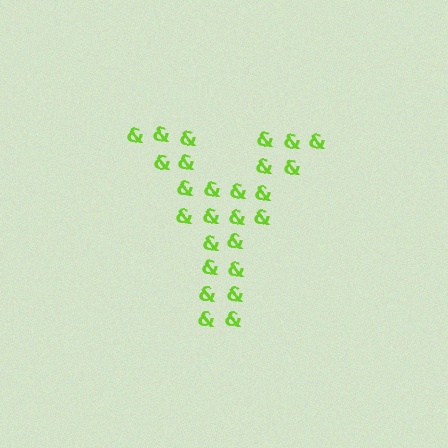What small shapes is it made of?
It is made of small ampersands.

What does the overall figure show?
The overall figure shows the letter Y.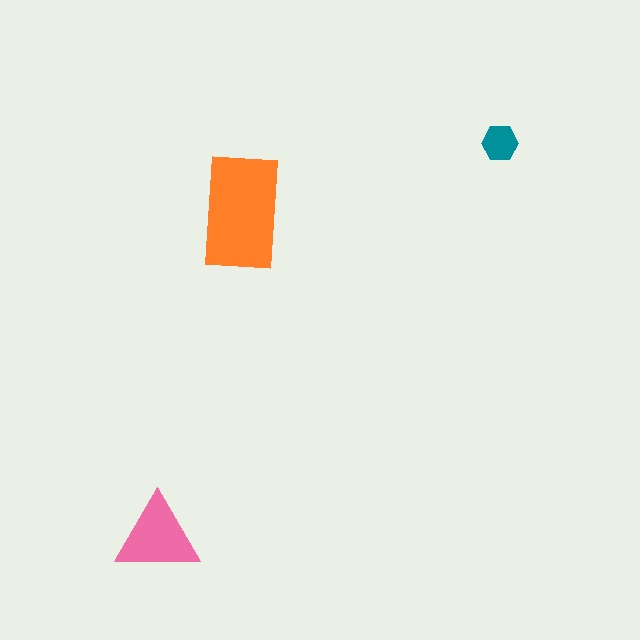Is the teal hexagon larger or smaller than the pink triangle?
Smaller.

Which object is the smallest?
The teal hexagon.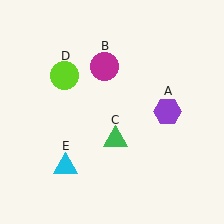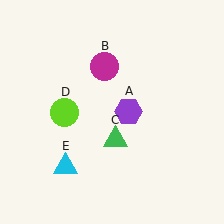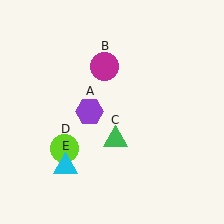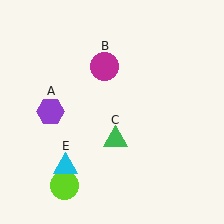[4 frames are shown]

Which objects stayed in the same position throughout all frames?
Magenta circle (object B) and green triangle (object C) and cyan triangle (object E) remained stationary.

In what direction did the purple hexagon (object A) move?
The purple hexagon (object A) moved left.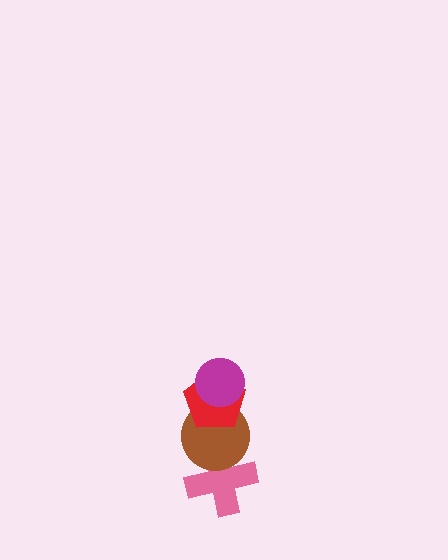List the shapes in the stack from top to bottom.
From top to bottom: the magenta circle, the red pentagon, the brown circle, the pink cross.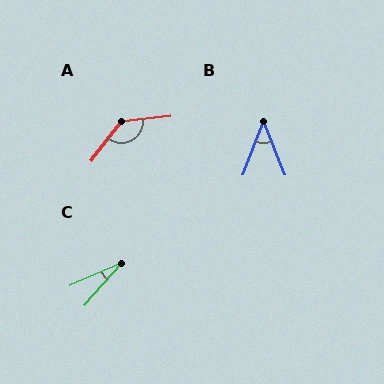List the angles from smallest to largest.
C (25°), B (43°), A (134°).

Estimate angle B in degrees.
Approximately 43 degrees.